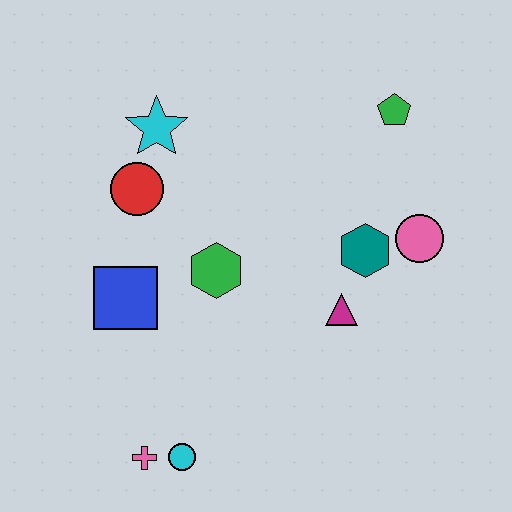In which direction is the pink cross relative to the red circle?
The pink cross is below the red circle.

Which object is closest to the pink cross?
The cyan circle is closest to the pink cross.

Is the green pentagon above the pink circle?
Yes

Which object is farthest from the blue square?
The green pentagon is farthest from the blue square.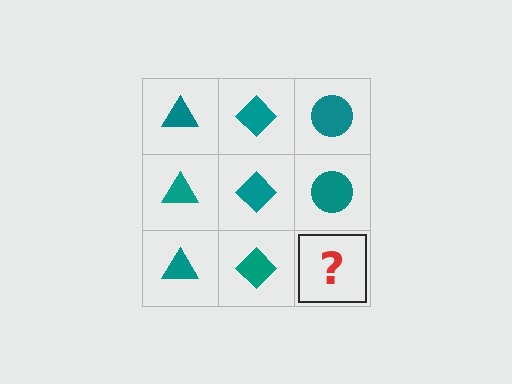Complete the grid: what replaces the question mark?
The question mark should be replaced with a teal circle.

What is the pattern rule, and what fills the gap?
The rule is that each column has a consistent shape. The gap should be filled with a teal circle.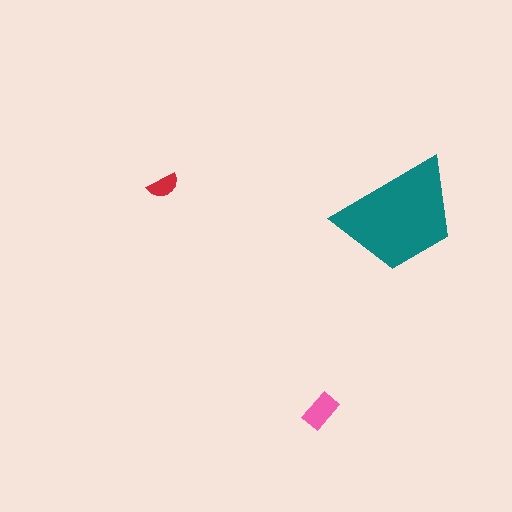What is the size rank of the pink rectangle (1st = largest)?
2nd.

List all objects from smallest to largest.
The red semicircle, the pink rectangle, the teal trapezoid.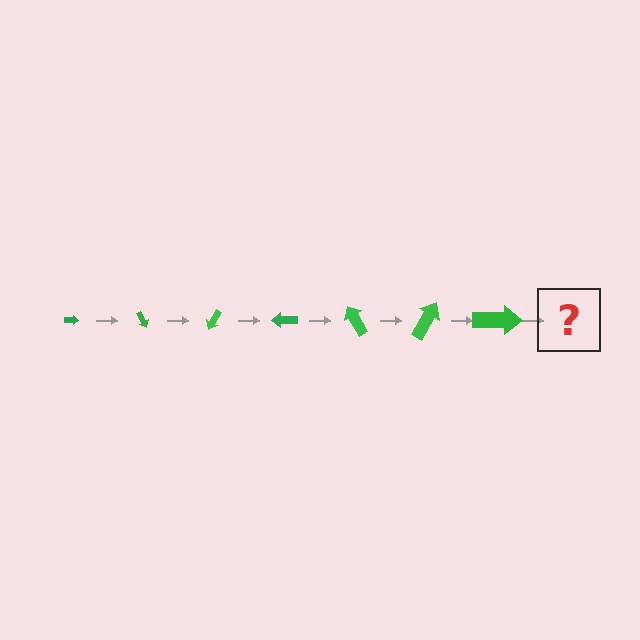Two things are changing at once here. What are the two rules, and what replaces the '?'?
The two rules are that the arrow grows larger each step and it rotates 60 degrees each step. The '?' should be an arrow, larger than the previous one and rotated 420 degrees from the start.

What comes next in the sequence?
The next element should be an arrow, larger than the previous one and rotated 420 degrees from the start.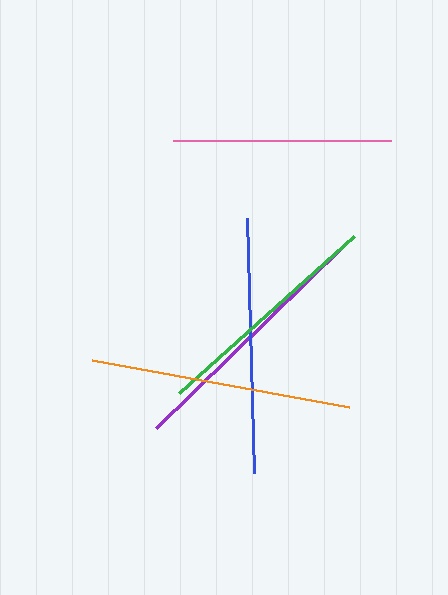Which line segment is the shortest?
The pink line is the shortest at approximately 218 pixels.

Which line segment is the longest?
The purple line is the longest at approximately 262 pixels.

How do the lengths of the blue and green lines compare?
The blue and green lines are approximately the same length.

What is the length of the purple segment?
The purple segment is approximately 262 pixels long.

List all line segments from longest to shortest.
From longest to shortest: purple, orange, blue, green, pink.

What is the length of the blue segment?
The blue segment is approximately 255 pixels long.